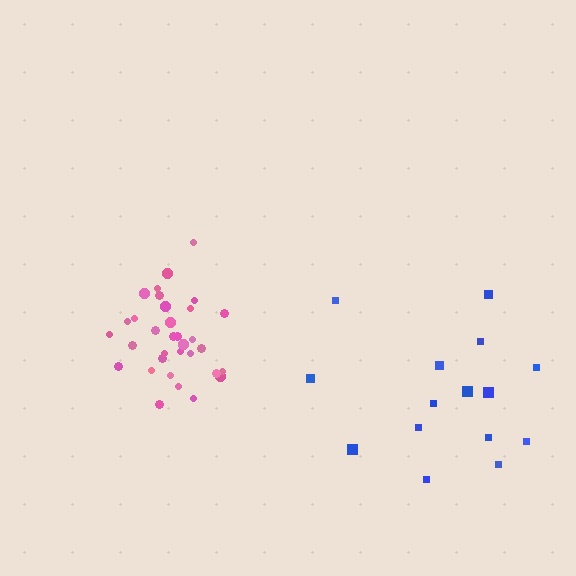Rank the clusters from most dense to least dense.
pink, blue.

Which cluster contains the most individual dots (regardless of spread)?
Pink (33).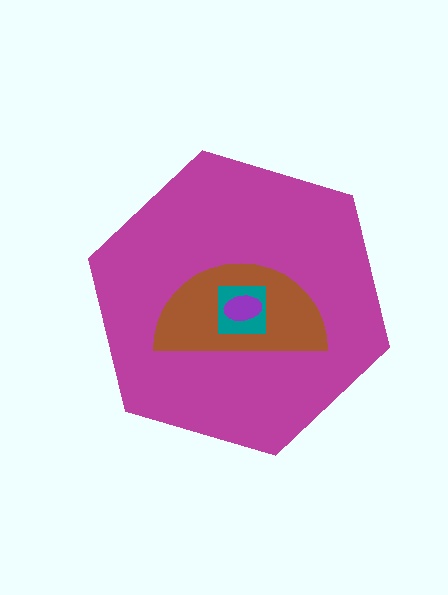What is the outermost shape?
The magenta hexagon.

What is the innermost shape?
The purple ellipse.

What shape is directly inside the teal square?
The purple ellipse.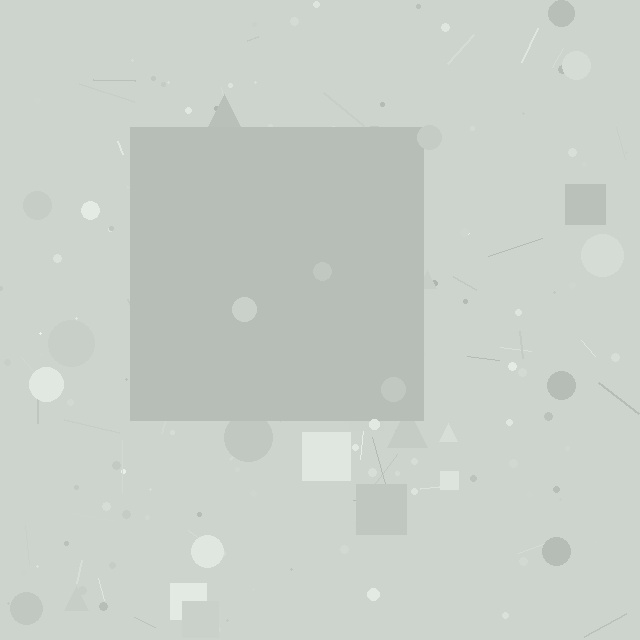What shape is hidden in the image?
A square is hidden in the image.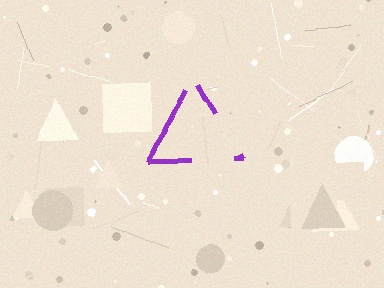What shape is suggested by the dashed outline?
The dashed outline suggests a triangle.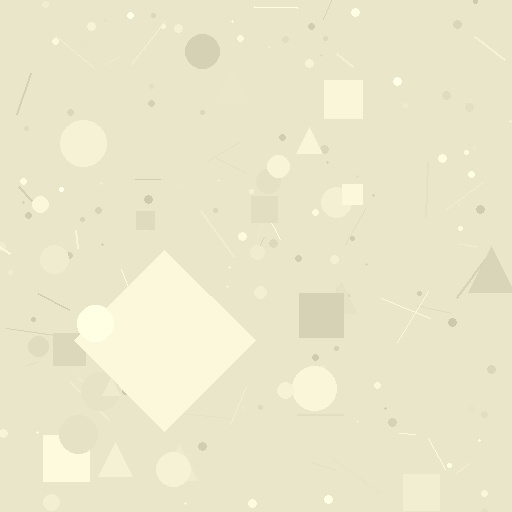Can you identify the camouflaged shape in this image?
The camouflaged shape is a diamond.